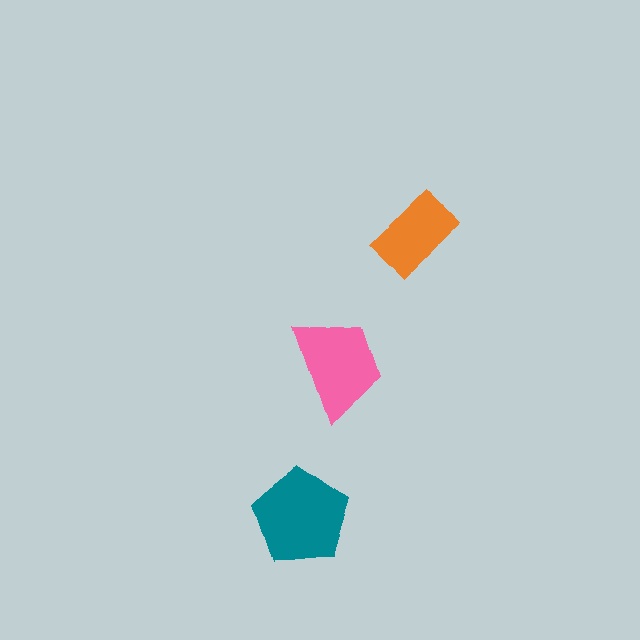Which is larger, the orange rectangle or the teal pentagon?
The teal pentagon.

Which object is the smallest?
The orange rectangle.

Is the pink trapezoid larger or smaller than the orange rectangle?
Larger.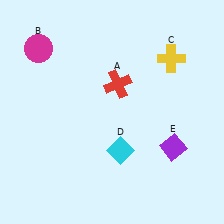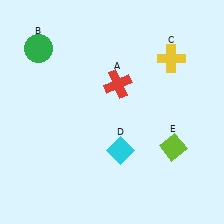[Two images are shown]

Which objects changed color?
B changed from magenta to green. E changed from purple to lime.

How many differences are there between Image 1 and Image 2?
There are 2 differences between the two images.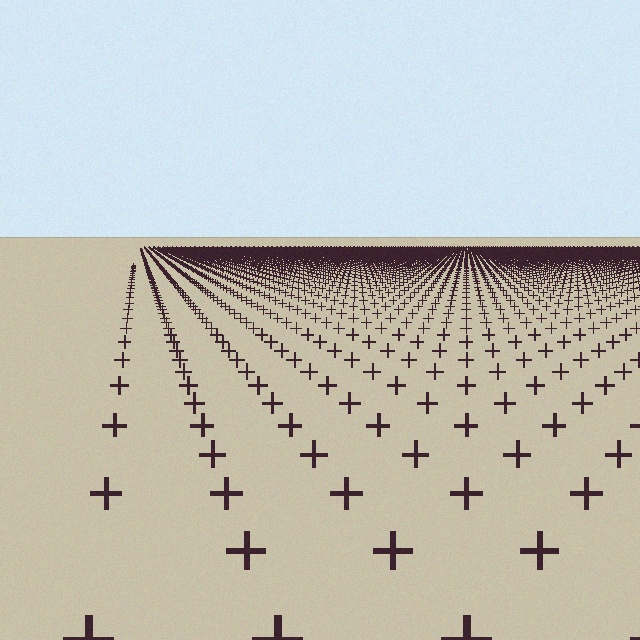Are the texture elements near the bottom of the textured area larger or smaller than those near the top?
Larger. Near the bottom, elements are closer to the viewer and appear at a bigger on-screen size.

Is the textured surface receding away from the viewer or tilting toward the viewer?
The surface is receding away from the viewer. Texture elements get smaller and denser toward the top.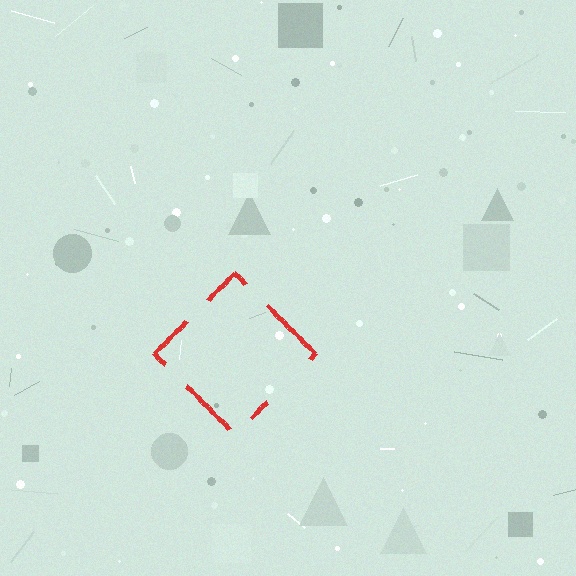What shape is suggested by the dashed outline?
The dashed outline suggests a diamond.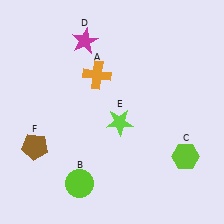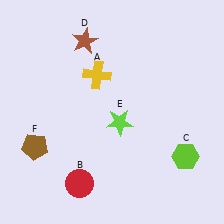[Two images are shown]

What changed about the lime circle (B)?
In Image 1, B is lime. In Image 2, it changed to red.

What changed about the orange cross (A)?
In Image 1, A is orange. In Image 2, it changed to yellow.